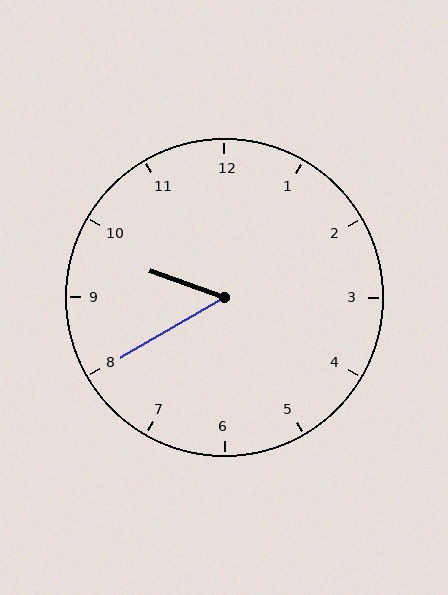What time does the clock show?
9:40.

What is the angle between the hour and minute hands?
Approximately 50 degrees.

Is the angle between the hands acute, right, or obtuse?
It is acute.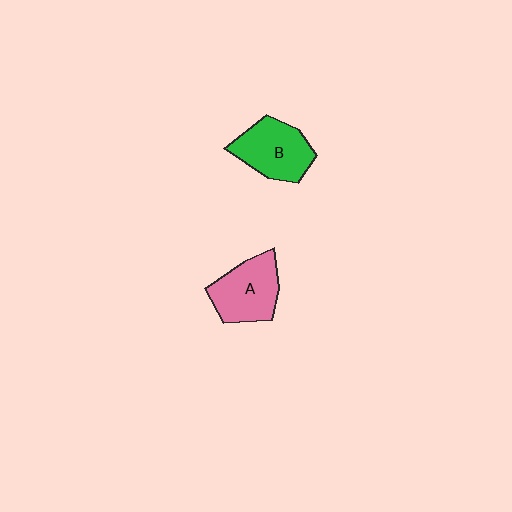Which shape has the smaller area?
Shape B (green).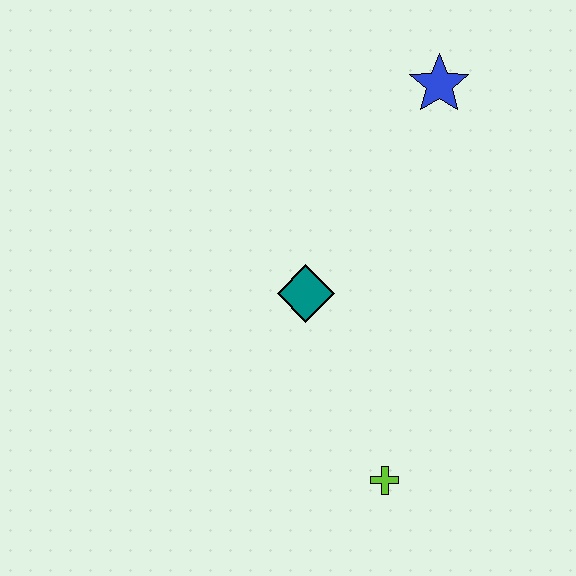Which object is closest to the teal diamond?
The lime cross is closest to the teal diamond.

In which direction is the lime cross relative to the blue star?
The lime cross is below the blue star.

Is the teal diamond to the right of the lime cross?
No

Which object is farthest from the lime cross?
The blue star is farthest from the lime cross.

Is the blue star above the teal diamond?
Yes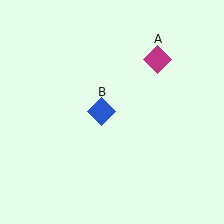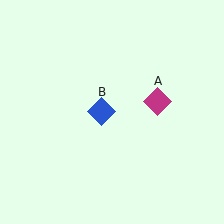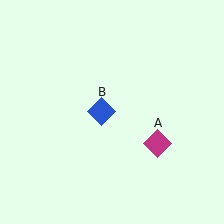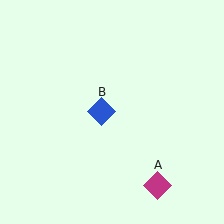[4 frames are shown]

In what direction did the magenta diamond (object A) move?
The magenta diamond (object A) moved down.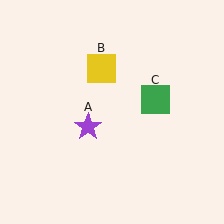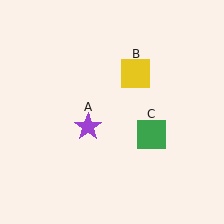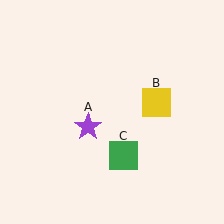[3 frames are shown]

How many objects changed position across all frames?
2 objects changed position: yellow square (object B), green square (object C).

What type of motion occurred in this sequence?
The yellow square (object B), green square (object C) rotated clockwise around the center of the scene.